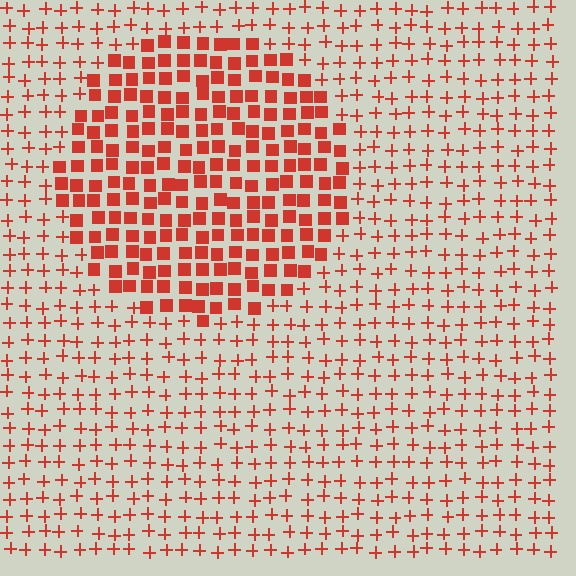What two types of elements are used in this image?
The image uses squares inside the circle region and plus signs outside it.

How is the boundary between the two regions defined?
The boundary is defined by a change in element shape: squares inside vs. plus signs outside. All elements share the same color and spacing.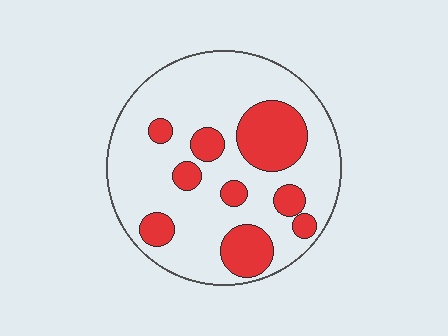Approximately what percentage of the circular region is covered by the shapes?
Approximately 25%.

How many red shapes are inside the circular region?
9.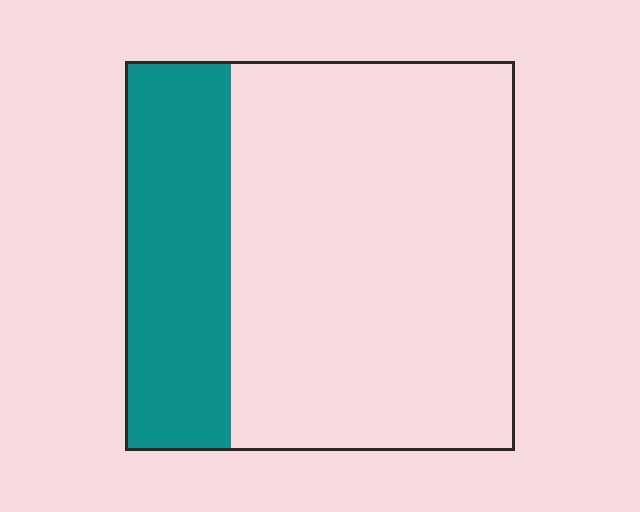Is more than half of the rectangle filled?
No.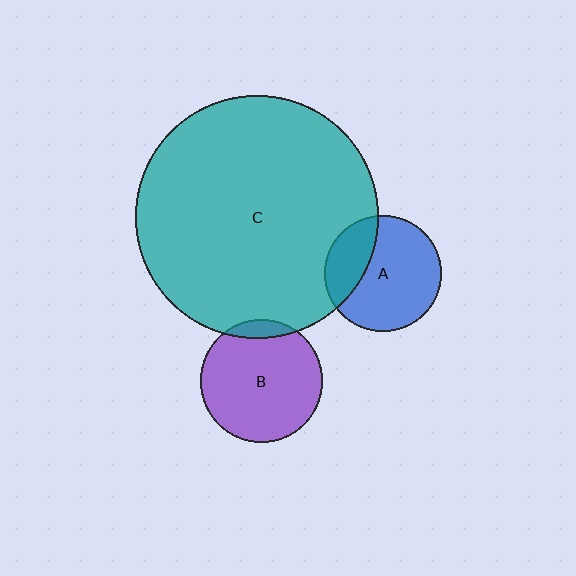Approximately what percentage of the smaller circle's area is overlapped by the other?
Approximately 10%.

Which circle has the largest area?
Circle C (teal).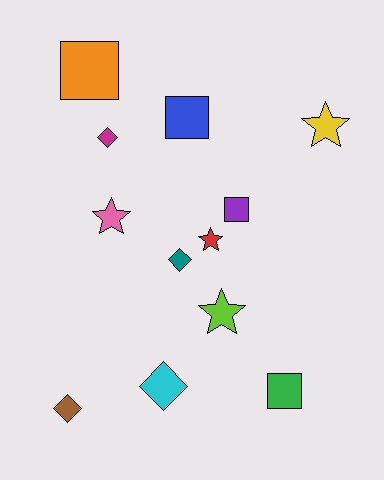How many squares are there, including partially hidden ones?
There are 4 squares.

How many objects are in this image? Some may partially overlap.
There are 12 objects.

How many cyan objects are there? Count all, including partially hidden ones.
There is 1 cyan object.